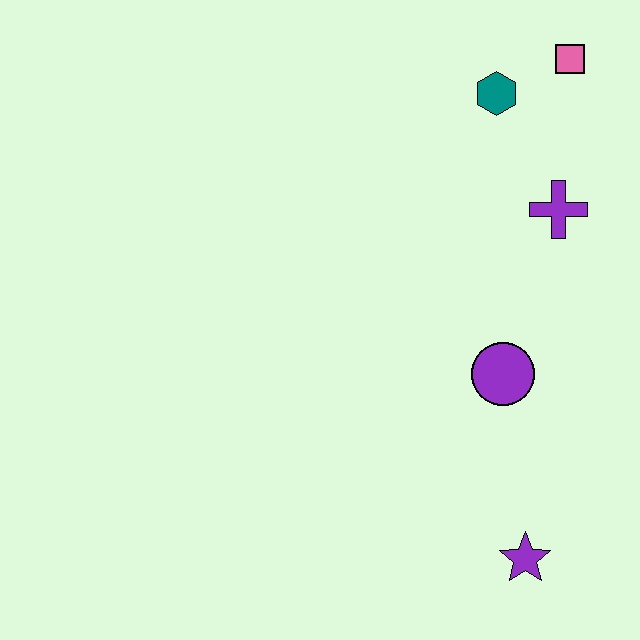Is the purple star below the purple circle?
Yes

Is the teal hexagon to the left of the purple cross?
Yes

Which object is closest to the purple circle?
The purple cross is closest to the purple circle.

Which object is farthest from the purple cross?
The purple star is farthest from the purple cross.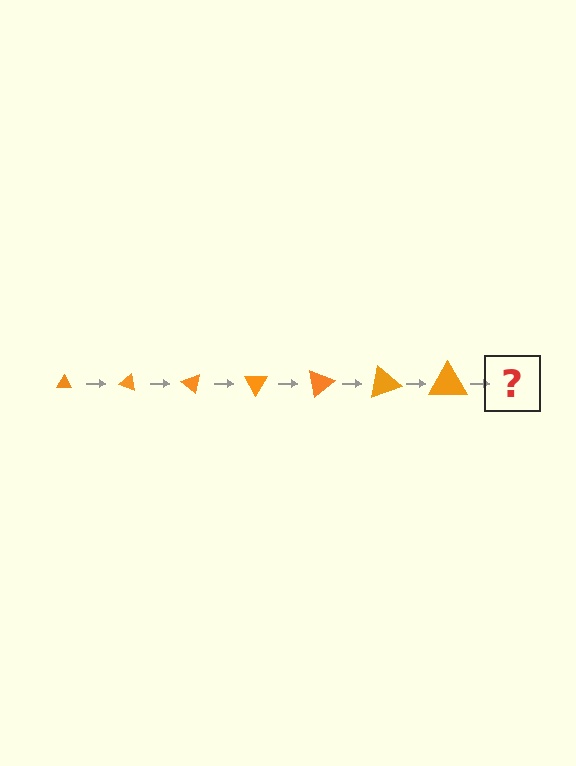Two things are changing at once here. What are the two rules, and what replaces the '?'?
The two rules are that the triangle grows larger each step and it rotates 20 degrees each step. The '?' should be a triangle, larger than the previous one and rotated 140 degrees from the start.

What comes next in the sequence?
The next element should be a triangle, larger than the previous one and rotated 140 degrees from the start.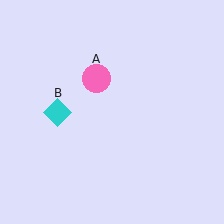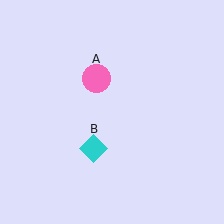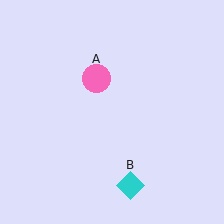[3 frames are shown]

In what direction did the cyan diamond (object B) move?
The cyan diamond (object B) moved down and to the right.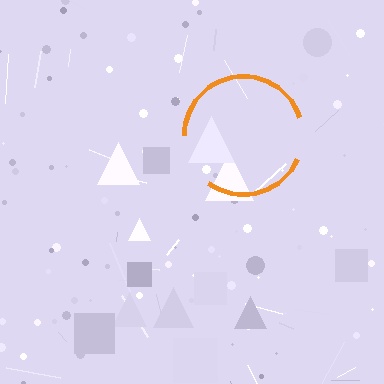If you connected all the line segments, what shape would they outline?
They would outline a circle.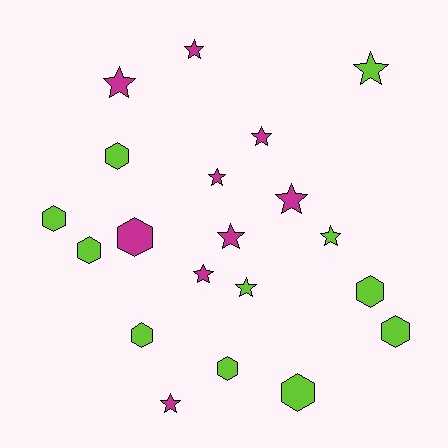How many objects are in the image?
There are 20 objects.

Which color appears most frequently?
Lime, with 11 objects.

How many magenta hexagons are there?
There is 1 magenta hexagon.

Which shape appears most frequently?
Star, with 11 objects.